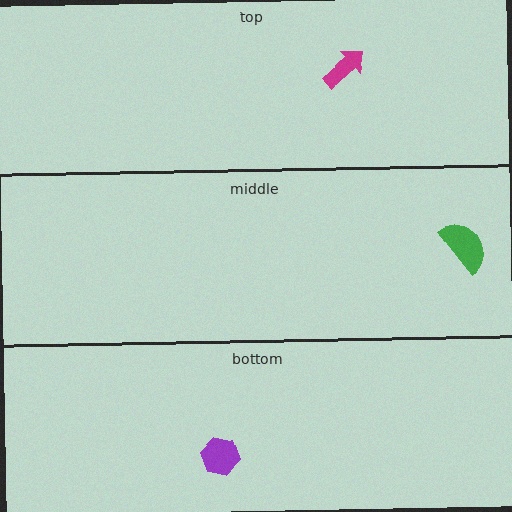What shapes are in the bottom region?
The purple hexagon.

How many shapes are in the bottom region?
1.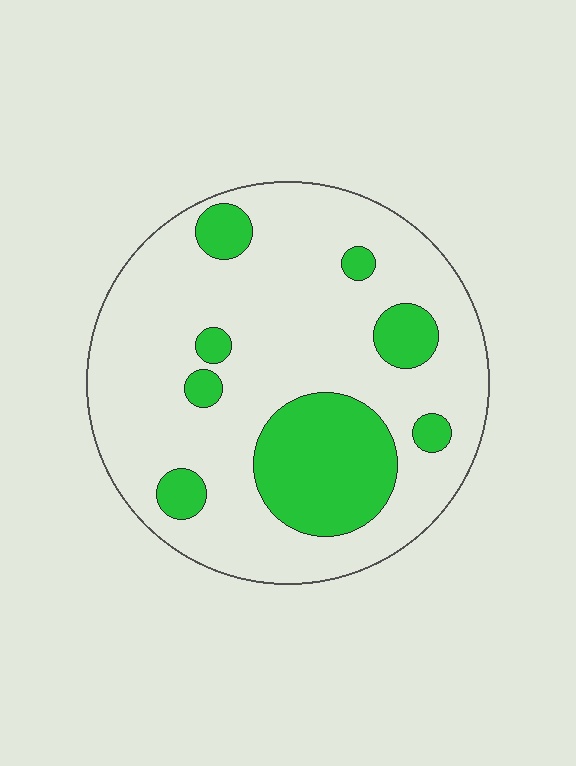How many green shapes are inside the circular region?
8.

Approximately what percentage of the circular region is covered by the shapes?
Approximately 25%.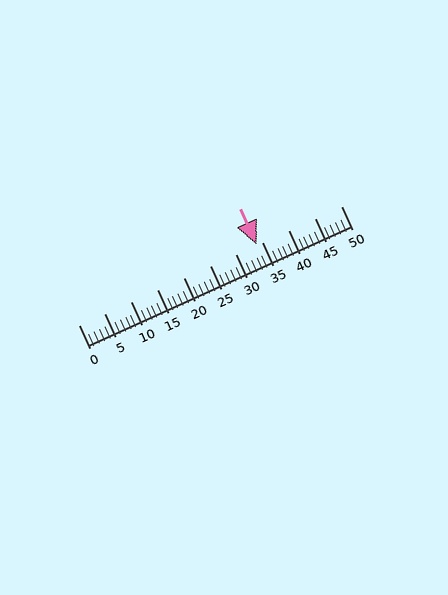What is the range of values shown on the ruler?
The ruler shows values from 0 to 50.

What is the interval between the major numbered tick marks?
The major tick marks are spaced 5 units apart.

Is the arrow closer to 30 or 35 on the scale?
The arrow is closer to 35.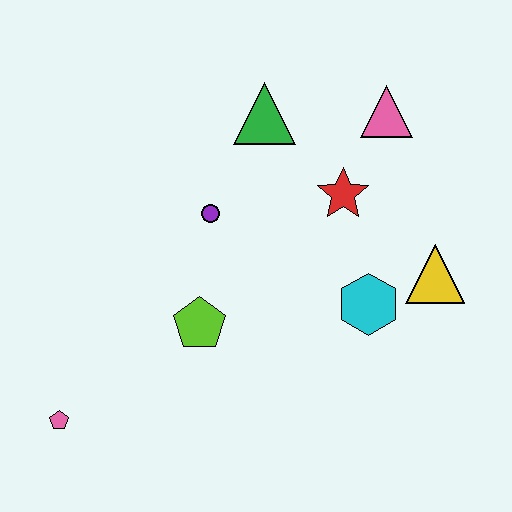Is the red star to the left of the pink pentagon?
No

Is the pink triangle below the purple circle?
No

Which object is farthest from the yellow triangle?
The pink pentagon is farthest from the yellow triangle.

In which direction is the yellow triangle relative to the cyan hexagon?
The yellow triangle is to the right of the cyan hexagon.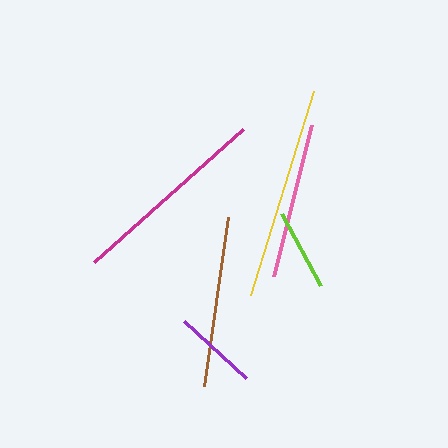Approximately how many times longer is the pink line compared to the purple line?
The pink line is approximately 1.9 times the length of the purple line.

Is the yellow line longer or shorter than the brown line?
The yellow line is longer than the brown line.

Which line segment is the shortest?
The lime line is the shortest at approximately 81 pixels.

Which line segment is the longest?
The yellow line is the longest at approximately 213 pixels.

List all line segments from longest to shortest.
From longest to shortest: yellow, magenta, brown, pink, purple, lime.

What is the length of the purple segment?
The purple segment is approximately 84 pixels long.